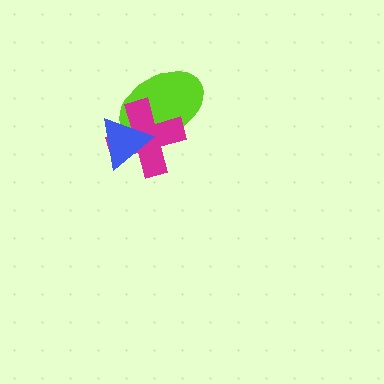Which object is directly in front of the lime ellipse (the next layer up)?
The magenta cross is directly in front of the lime ellipse.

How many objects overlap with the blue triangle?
2 objects overlap with the blue triangle.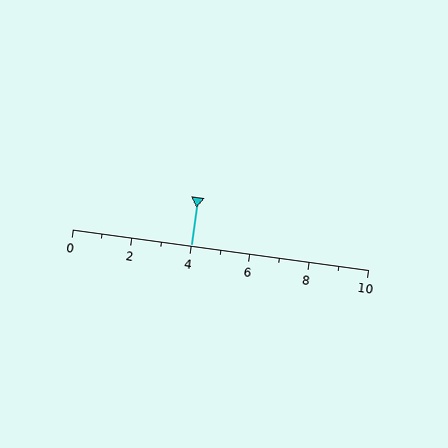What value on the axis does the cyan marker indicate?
The marker indicates approximately 4.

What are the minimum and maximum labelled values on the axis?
The axis runs from 0 to 10.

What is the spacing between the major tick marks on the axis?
The major ticks are spaced 2 apart.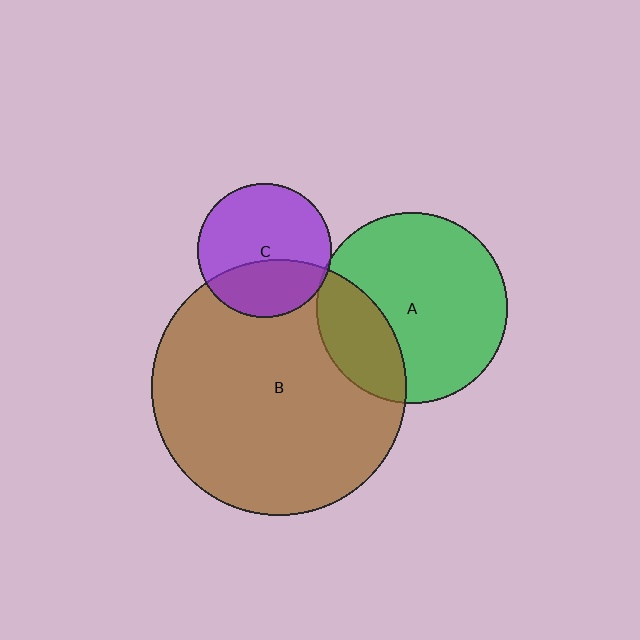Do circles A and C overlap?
Yes.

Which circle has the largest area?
Circle B (brown).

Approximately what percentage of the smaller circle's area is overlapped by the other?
Approximately 5%.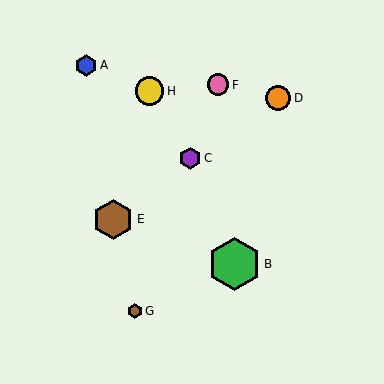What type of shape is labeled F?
Shape F is a pink circle.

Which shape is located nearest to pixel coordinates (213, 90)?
The pink circle (labeled F) at (218, 85) is nearest to that location.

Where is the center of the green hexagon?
The center of the green hexagon is at (235, 264).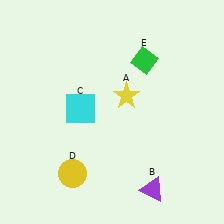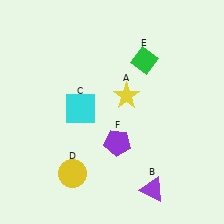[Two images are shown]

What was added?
A purple pentagon (F) was added in Image 2.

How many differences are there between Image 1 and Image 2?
There is 1 difference between the two images.